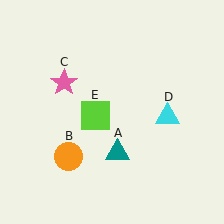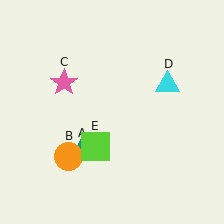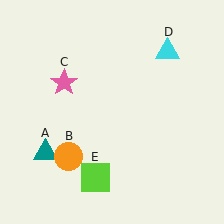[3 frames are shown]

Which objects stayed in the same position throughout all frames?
Orange circle (object B) and pink star (object C) remained stationary.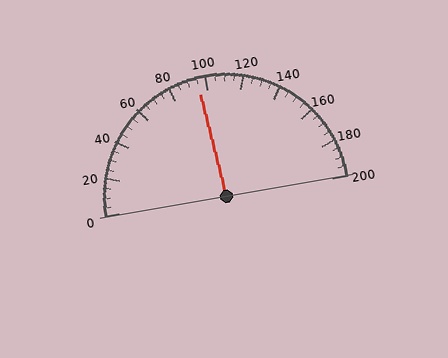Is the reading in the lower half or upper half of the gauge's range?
The reading is in the lower half of the range (0 to 200).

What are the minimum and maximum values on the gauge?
The gauge ranges from 0 to 200.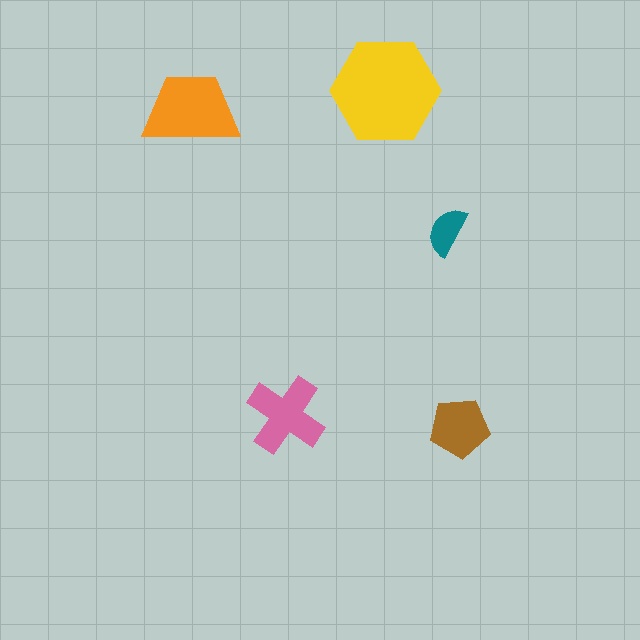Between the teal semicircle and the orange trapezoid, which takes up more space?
The orange trapezoid.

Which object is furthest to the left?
The orange trapezoid is leftmost.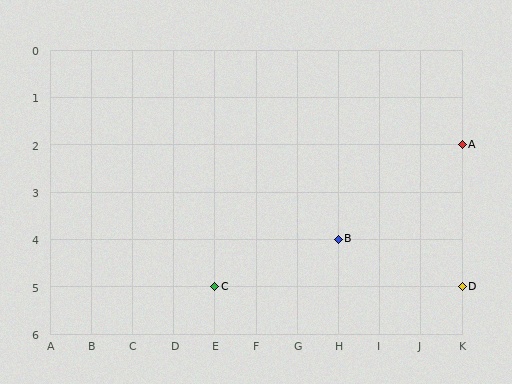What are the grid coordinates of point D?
Point D is at grid coordinates (K, 5).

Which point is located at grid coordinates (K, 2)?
Point A is at (K, 2).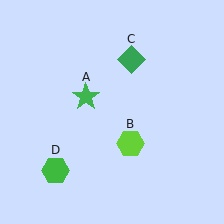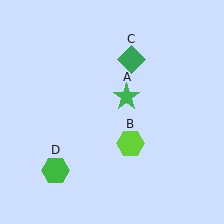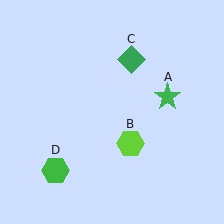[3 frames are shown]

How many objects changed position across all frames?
1 object changed position: green star (object A).